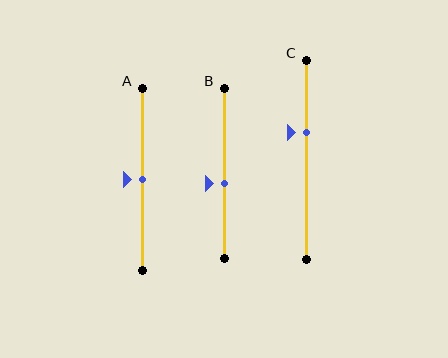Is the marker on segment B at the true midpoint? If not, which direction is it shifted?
No, the marker on segment B is shifted downward by about 6% of the segment length.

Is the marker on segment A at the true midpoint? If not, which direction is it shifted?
Yes, the marker on segment A is at the true midpoint.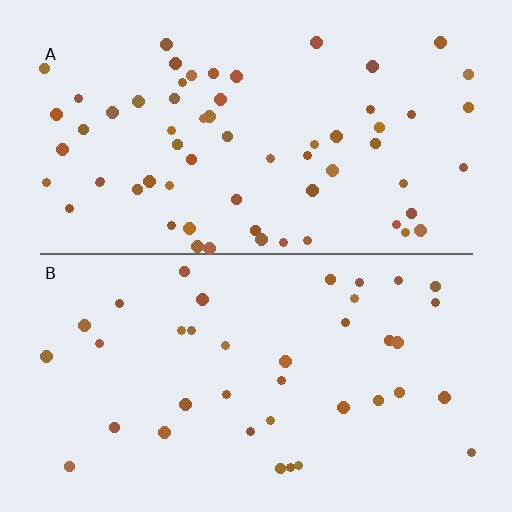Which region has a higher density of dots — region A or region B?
A (the top).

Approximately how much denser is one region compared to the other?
Approximately 1.7× — region A over region B.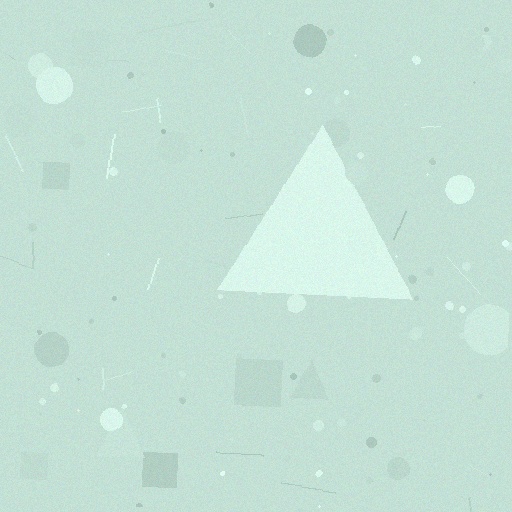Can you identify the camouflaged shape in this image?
The camouflaged shape is a triangle.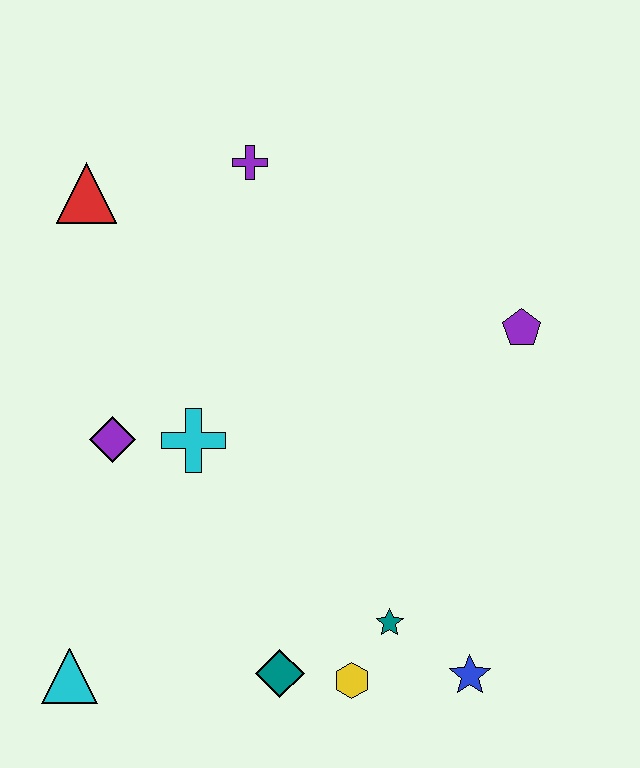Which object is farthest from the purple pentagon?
The cyan triangle is farthest from the purple pentagon.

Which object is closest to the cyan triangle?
The teal diamond is closest to the cyan triangle.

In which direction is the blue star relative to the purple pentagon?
The blue star is below the purple pentagon.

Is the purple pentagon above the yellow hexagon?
Yes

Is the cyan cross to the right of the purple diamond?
Yes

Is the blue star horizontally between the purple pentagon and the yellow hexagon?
Yes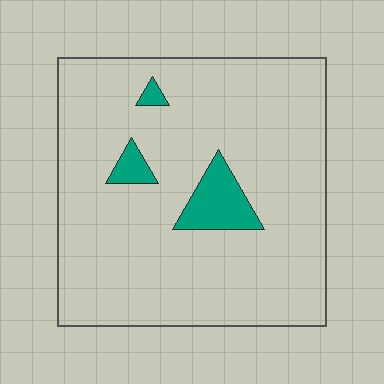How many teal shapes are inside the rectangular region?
3.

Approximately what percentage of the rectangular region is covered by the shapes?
Approximately 10%.